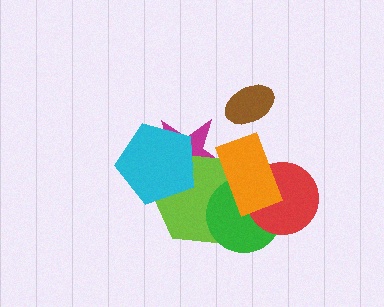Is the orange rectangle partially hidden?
No, no other shape covers it.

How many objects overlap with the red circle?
2 objects overlap with the red circle.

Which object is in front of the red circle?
The orange rectangle is in front of the red circle.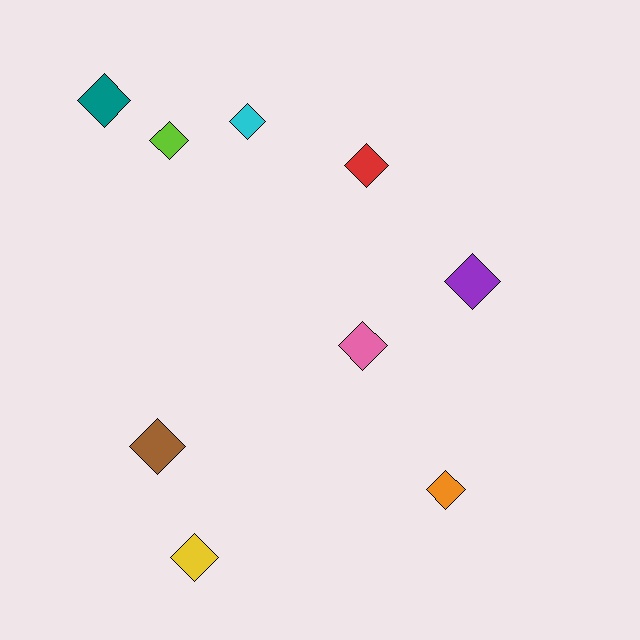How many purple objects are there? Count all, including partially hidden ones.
There is 1 purple object.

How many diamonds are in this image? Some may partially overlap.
There are 9 diamonds.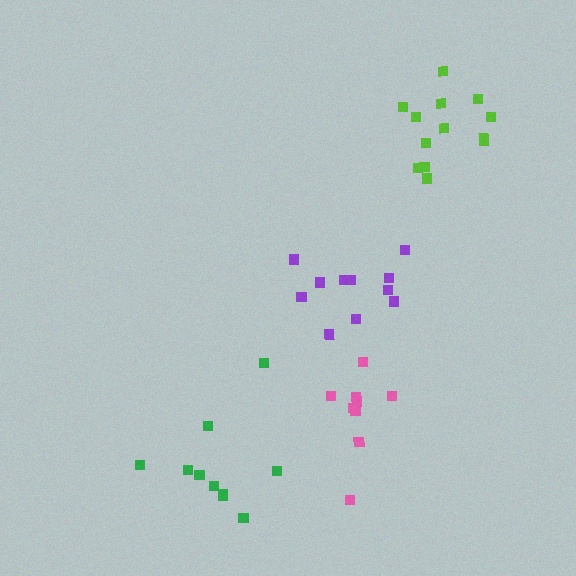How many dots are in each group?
Group 1: 13 dots, Group 2: 10 dots, Group 3: 11 dots, Group 4: 9 dots (43 total).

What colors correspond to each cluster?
The clusters are colored: lime, green, purple, pink.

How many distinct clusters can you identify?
There are 4 distinct clusters.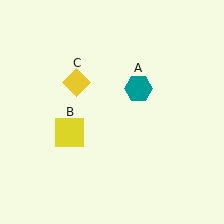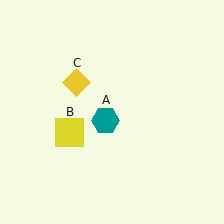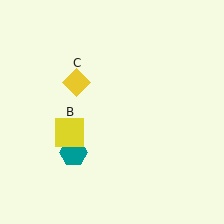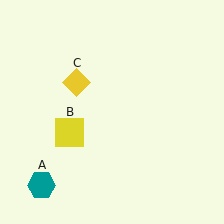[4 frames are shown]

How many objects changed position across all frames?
1 object changed position: teal hexagon (object A).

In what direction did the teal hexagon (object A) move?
The teal hexagon (object A) moved down and to the left.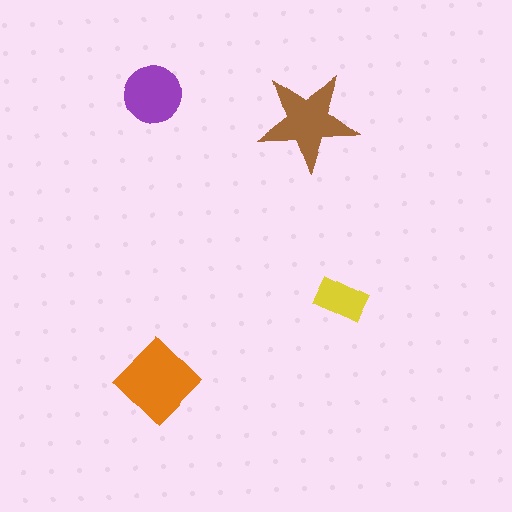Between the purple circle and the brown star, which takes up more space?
The brown star.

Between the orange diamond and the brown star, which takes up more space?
The orange diamond.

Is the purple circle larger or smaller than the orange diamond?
Smaller.